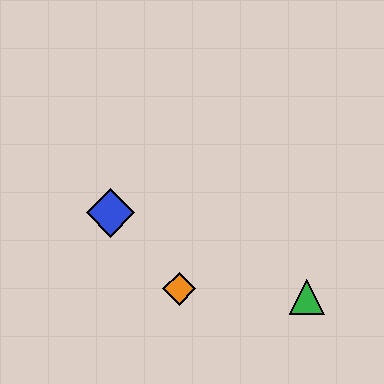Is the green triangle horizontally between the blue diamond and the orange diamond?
No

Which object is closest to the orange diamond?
The blue diamond is closest to the orange diamond.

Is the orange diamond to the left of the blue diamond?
No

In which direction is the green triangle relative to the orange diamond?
The green triangle is to the right of the orange diamond.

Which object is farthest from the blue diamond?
The green triangle is farthest from the blue diamond.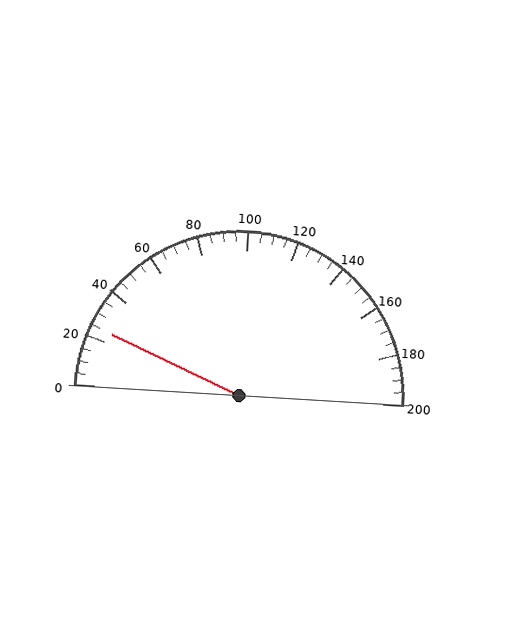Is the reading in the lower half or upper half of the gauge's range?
The reading is in the lower half of the range (0 to 200).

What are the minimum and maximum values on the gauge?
The gauge ranges from 0 to 200.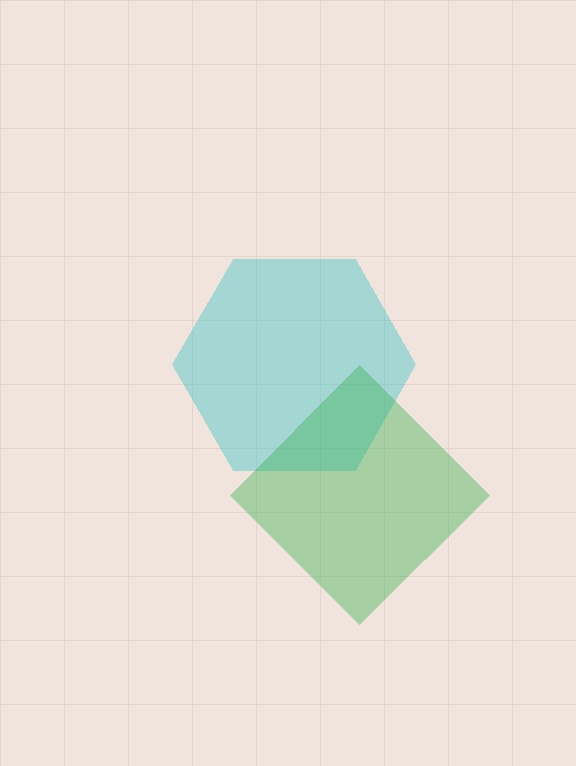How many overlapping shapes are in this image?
There are 2 overlapping shapes in the image.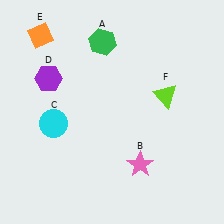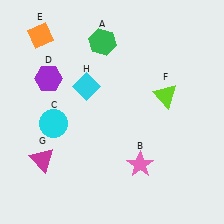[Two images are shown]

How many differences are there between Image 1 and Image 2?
There are 2 differences between the two images.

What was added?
A magenta triangle (G), a cyan diamond (H) were added in Image 2.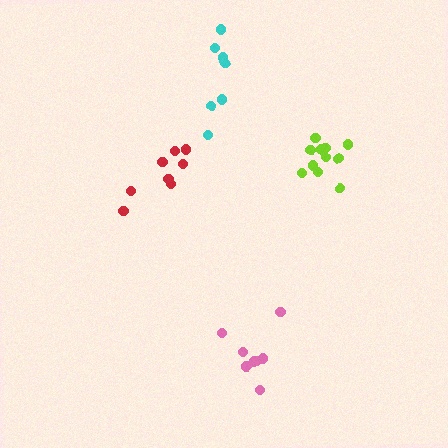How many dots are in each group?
Group 1: 8 dots, Group 2: 8 dots, Group 3: 11 dots, Group 4: 7 dots (34 total).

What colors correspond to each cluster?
The clusters are colored: pink, red, lime, cyan.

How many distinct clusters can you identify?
There are 4 distinct clusters.